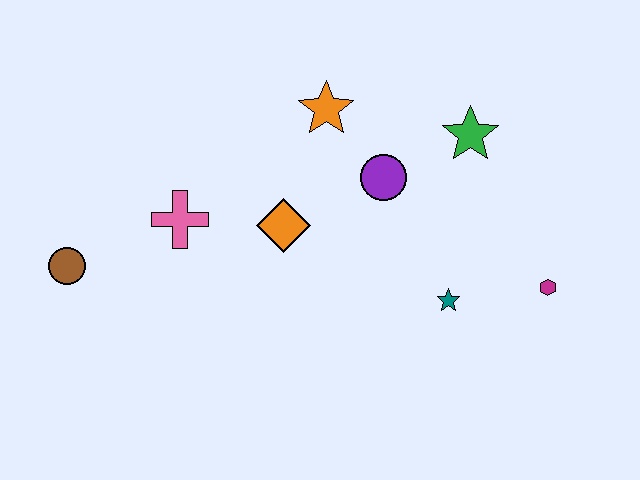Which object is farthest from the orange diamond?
The magenta hexagon is farthest from the orange diamond.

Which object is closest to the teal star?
The magenta hexagon is closest to the teal star.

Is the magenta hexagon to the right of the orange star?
Yes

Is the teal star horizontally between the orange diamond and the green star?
Yes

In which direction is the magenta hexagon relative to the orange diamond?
The magenta hexagon is to the right of the orange diamond.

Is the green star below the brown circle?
No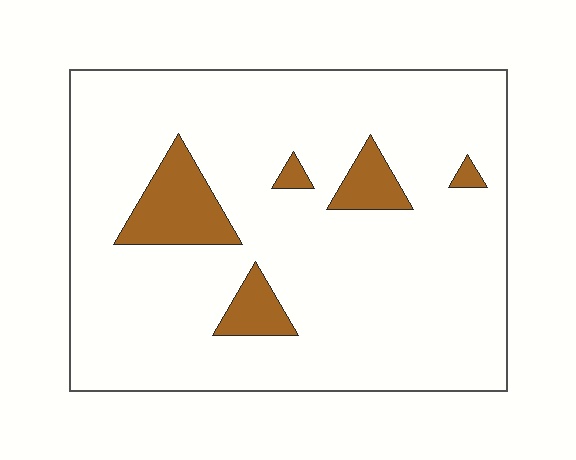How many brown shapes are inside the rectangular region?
5.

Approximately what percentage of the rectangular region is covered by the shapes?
Approximately 10%.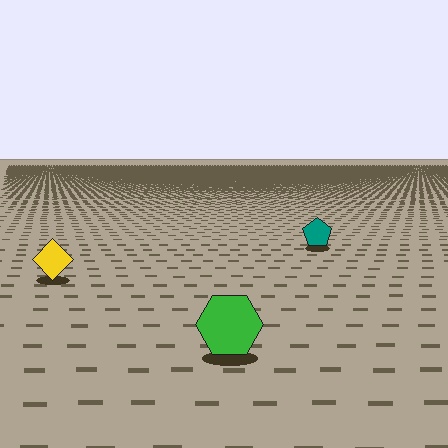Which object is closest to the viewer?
The green hexagon is closest. The texture marks near it are larger and more spread out.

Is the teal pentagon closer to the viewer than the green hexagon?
No. The green hexagon is closer — you can tell from the texture gradient: the ground texture is coarser near it.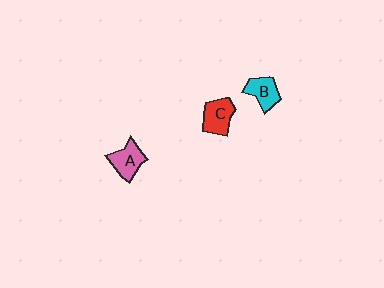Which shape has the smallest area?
Shape B (cyan).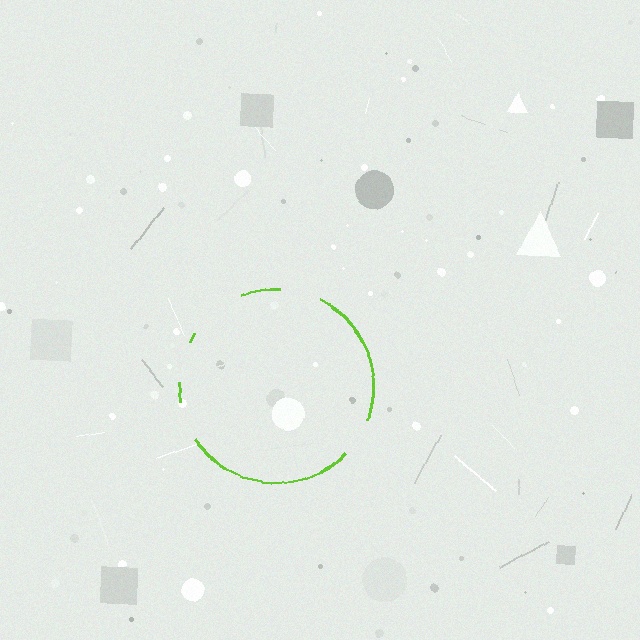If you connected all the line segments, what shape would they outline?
They would outline a circle.